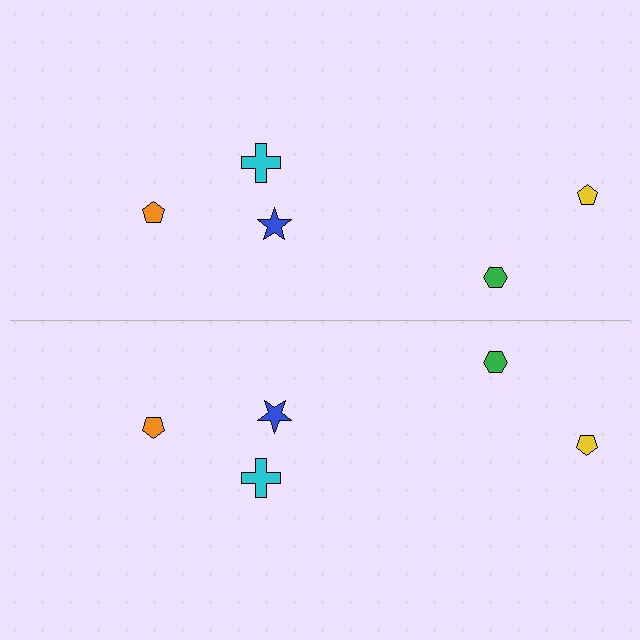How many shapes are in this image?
There are 10 shapes in this image.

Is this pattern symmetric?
Yes, this pattern has bilateral (reflection) symmetry.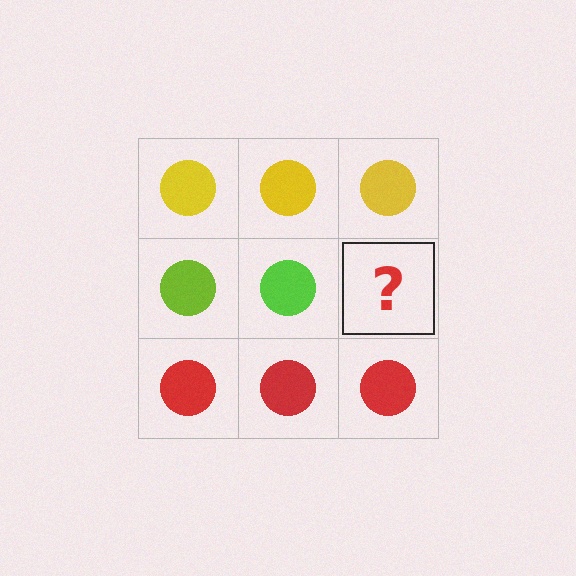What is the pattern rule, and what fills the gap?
The rule is that each row has a consistent color. The gap should be filled with a lime circle.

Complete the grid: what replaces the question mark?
The question mark should be replaced with a lime circle.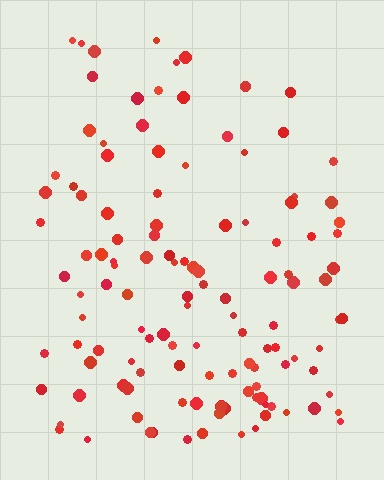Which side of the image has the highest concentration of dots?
The bottom.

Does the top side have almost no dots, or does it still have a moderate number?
Still a moderate number, just noticeably fewer than the bottom.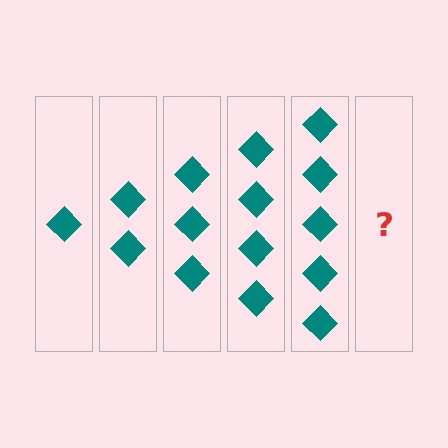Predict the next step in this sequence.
The next step is 6 diamonds.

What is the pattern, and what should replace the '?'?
The pattern is that each step adds one more diamond. The '?' should be 6 diamonds.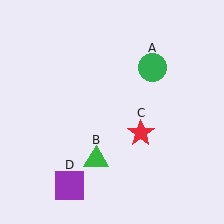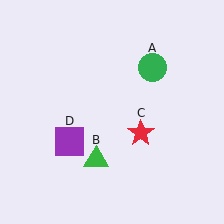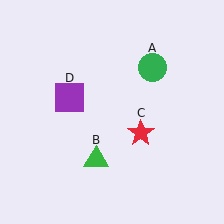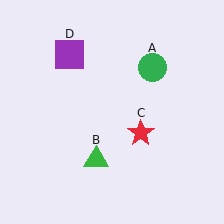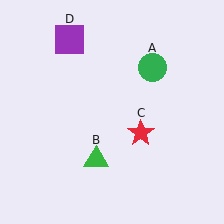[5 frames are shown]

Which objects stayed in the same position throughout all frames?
Green circle (object A) and green triangle (object B) and red star (object C) remained stationary.